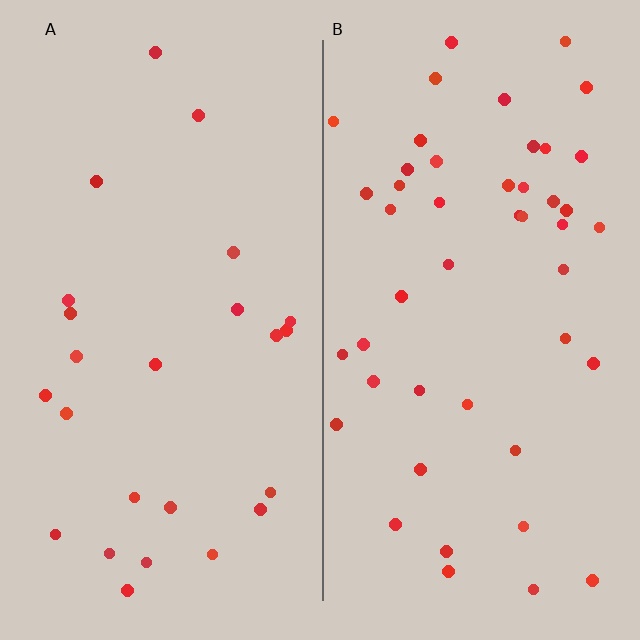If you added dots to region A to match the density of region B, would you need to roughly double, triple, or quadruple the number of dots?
Approximately double.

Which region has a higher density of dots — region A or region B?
B (the right).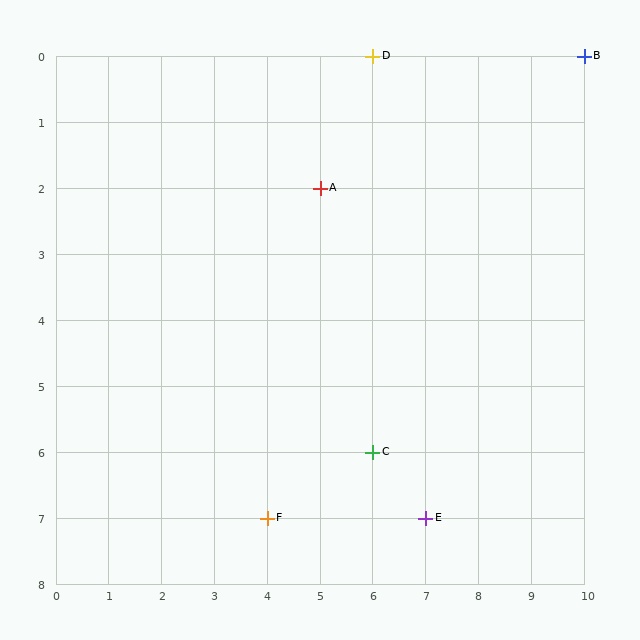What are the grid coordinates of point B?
Point B is at grid coordinates (10, 0).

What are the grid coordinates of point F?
Point F is at grid coordinates (4, 7).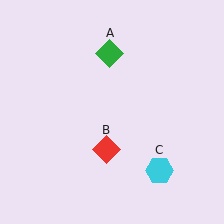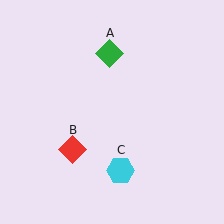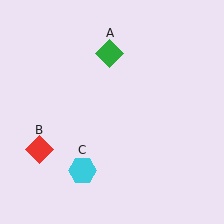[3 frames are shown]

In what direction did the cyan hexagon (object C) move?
The cyan hexagon (object C) moved left.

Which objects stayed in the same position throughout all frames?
Green diamond (object A) remained stationary.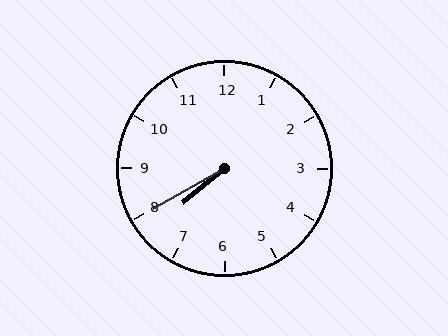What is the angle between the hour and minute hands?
Approximately 10 degrees.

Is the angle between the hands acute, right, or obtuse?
It is acute.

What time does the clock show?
7:40.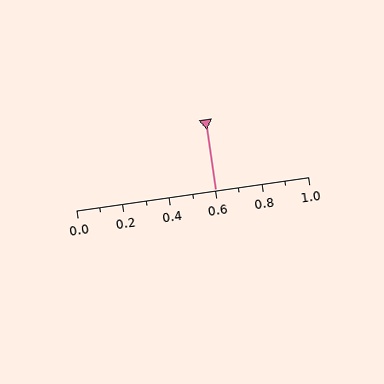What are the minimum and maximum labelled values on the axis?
The axis runs from 0.0 to 1.0.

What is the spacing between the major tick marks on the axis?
The major ticks are spaced 0.2 apart.